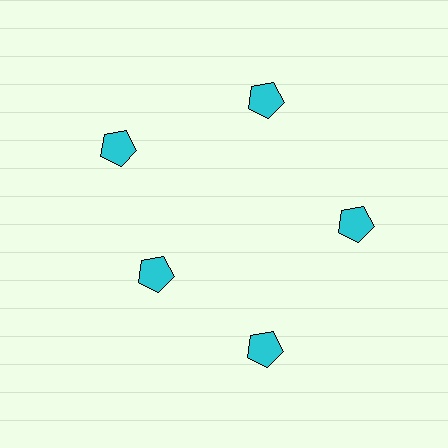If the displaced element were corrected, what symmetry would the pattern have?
It would have 5-fold rotational symmetry — the pattern would map onto itself every 72 degrees.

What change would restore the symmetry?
The symmetry would be restored by moving it outward, back onto the ring so that all 5 pentagons sit at equal angles and equal distance from the center.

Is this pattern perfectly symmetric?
No. The 5 cyan pentagons are arranged in a ring, but one element near the 8 o'clock position is pulled inward toward the center, breaking the 5-fold rotational symmetry.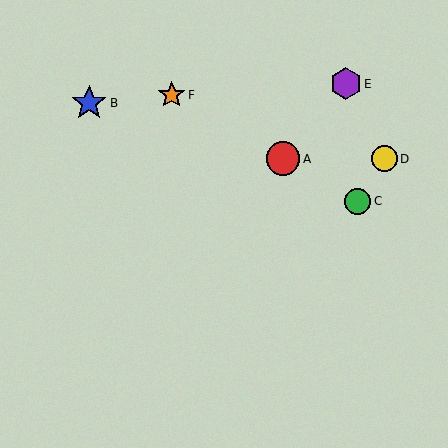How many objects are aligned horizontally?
2 objects (A, D) are aligned horizontally.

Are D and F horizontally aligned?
No, D is at y≈159 and F is at y≈95.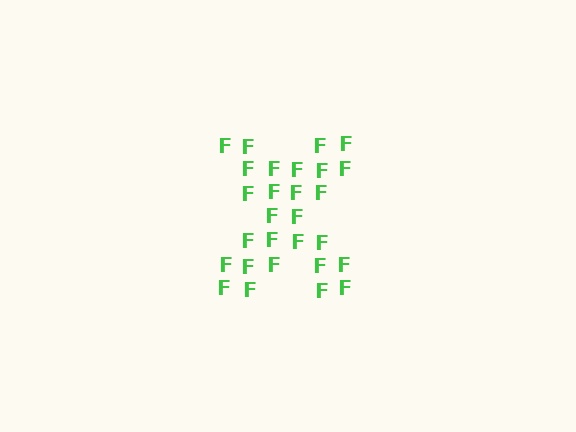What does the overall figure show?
The overall figure shows the letter X.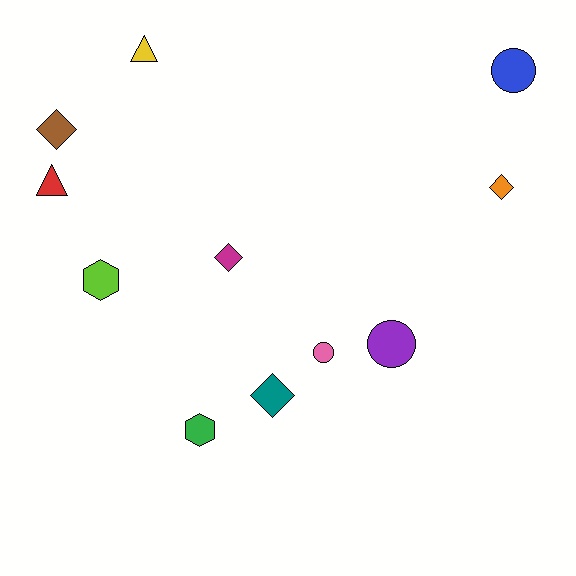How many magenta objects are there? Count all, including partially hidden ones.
There is 1 magenta object.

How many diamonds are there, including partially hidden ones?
There are 4 diamonds.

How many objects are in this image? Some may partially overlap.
There are 11 objects.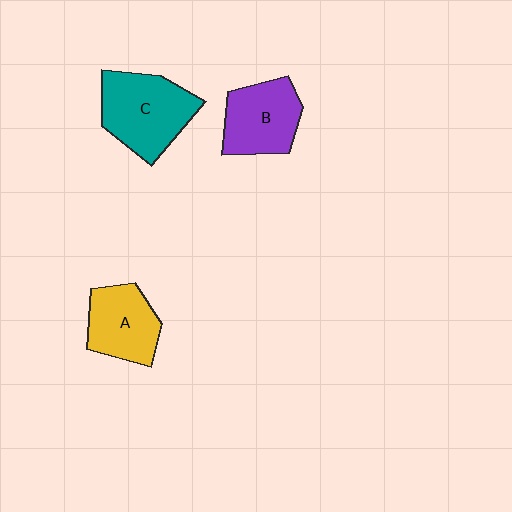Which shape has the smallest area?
Shape A (yellow).